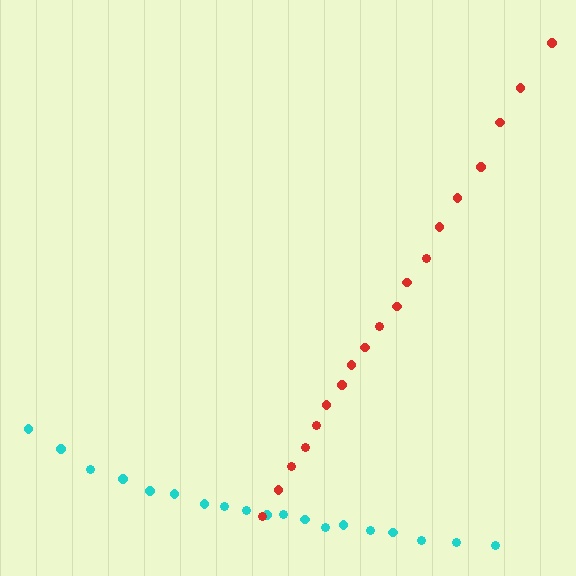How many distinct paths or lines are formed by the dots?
There are 2 distinct paths.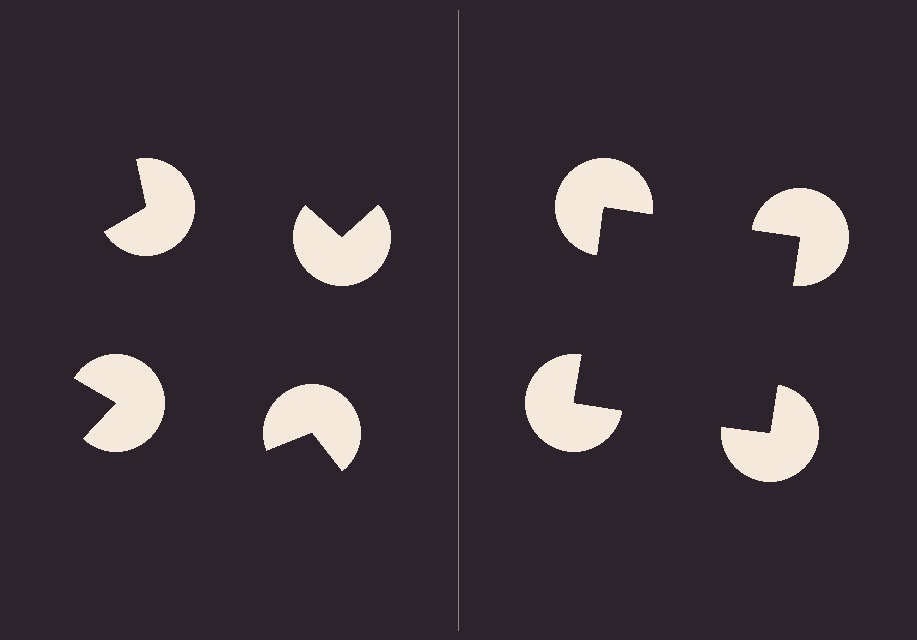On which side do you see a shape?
An illusory square appears on the right side. On the left side the wedge cuts are rotated, so no coherent shape forms.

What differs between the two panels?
The pac-man discs are positioned identically on both sides; only the wedge orientations differ. On the right they align to a square; on the left they are misaligned.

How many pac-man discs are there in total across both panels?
8 — 4 on each side.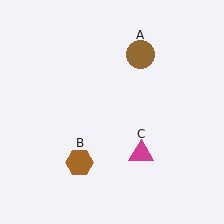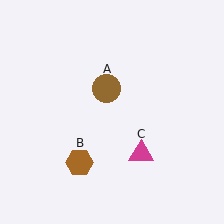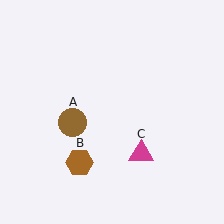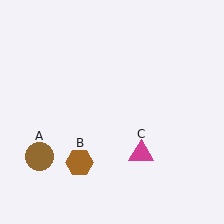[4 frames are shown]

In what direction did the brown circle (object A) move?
The brown circle (object A) moved down and to the left.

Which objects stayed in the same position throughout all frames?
Brown hexagon (object B) and magenta triangle (object C) remained stationary.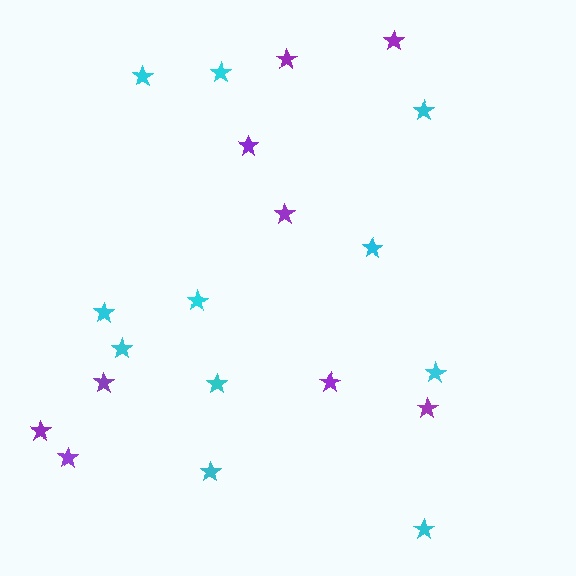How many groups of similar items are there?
There are 2 groups: one group of purple stars (9) and one group of cyan stars (11).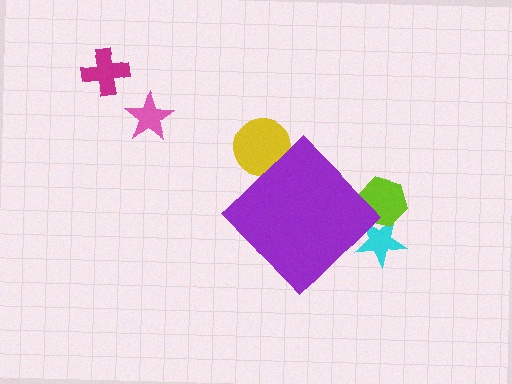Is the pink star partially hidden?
No, the pink star is fully visible.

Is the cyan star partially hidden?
Yes, the cyan star is partially hidden behind the purple diamond.